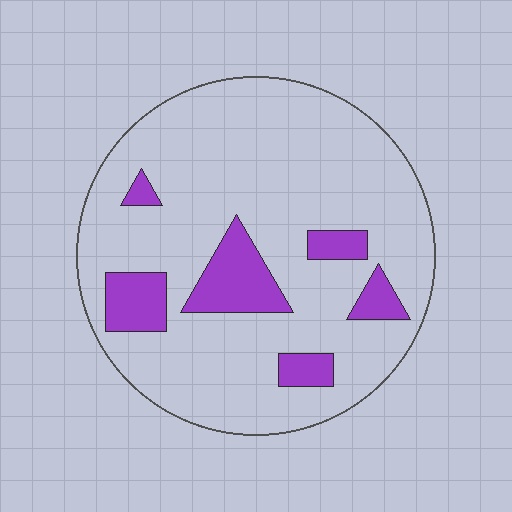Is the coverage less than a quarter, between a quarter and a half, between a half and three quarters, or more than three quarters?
Less than a quarter.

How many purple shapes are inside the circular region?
6.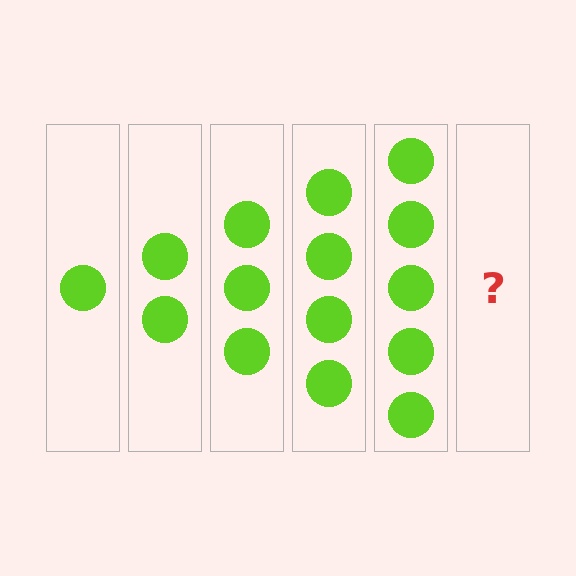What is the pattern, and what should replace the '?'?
The pattern is that each step adds one more circle. The '?' should be 6 circles.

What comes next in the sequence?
The next element should be 6 circles.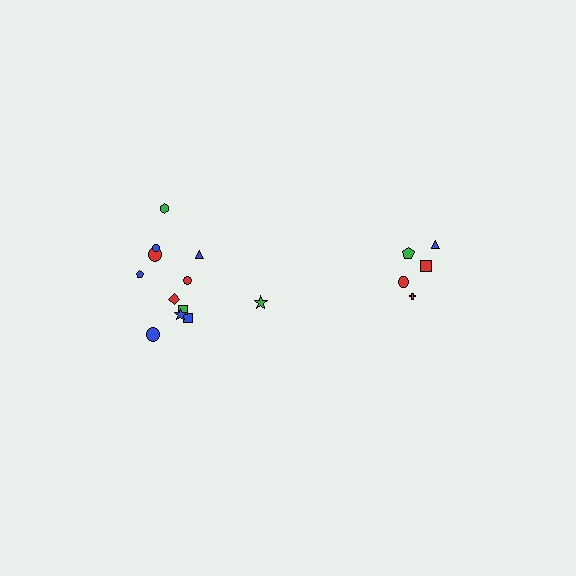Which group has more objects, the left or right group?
The left group.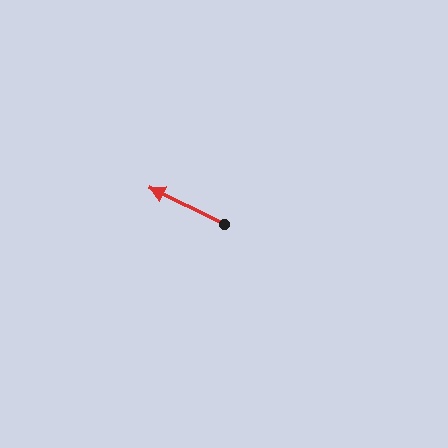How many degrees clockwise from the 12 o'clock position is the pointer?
Approximately 296 degrees.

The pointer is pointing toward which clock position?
Roughly 10 o'clock.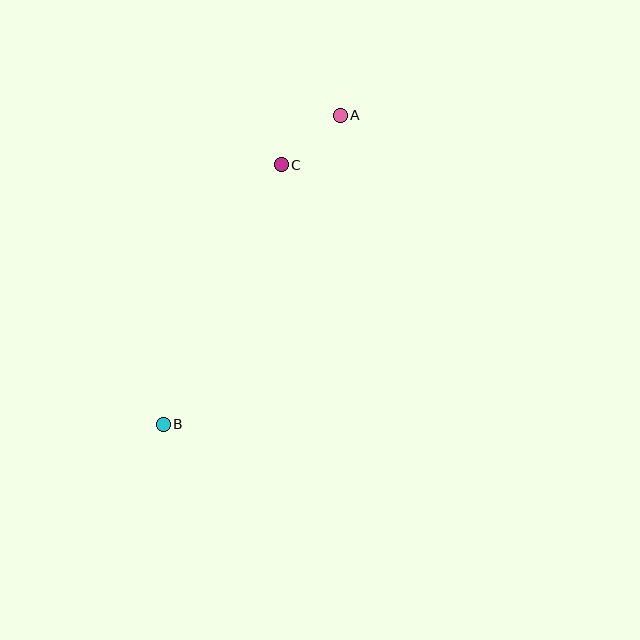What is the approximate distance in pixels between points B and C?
The distance between B and C is approximately 285 pixels.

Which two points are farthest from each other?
Points A and B are farthest from each other.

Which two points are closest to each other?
Points A and C are closest to each other.